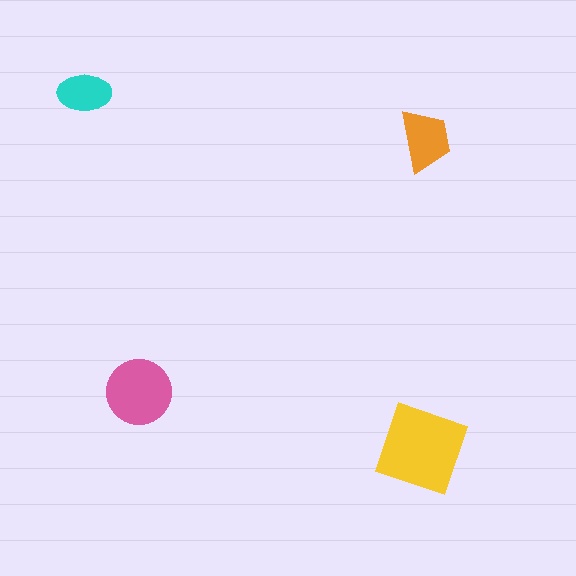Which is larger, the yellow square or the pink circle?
The yellow square.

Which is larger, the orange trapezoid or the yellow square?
The yellow square.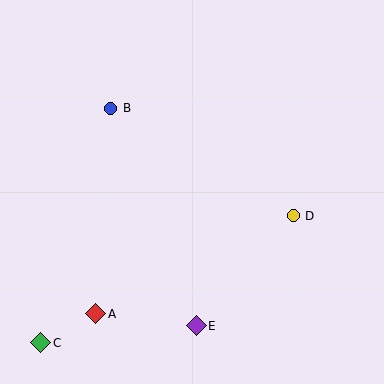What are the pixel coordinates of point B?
Point B is at (111, 108).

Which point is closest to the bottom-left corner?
Point C is closest to the bottom-left corner.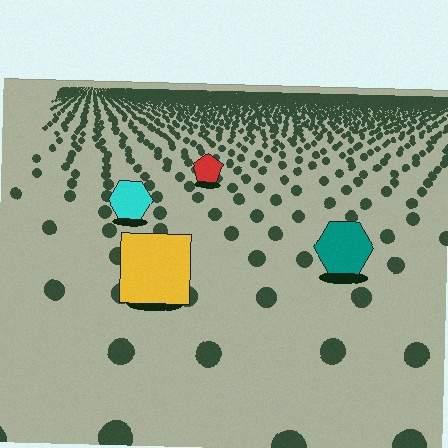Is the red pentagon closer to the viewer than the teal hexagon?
No. The teal hexagon is closer — you can tell from the texture gradient: the ground texture is coarser near it.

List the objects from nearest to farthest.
From nearest to farthest: the yellow square, the teal hexagon, the cyan hexagon, the red pentagon.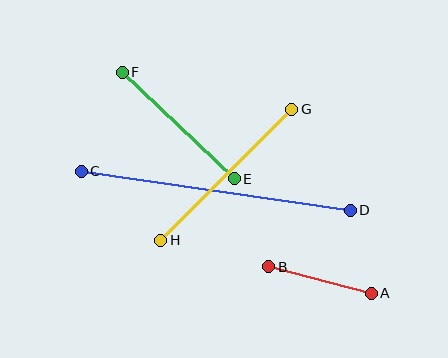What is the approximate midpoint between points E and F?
The midpoint is at approximately (178, 126) pixels.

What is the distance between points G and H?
The distance is approximately 185 pixels.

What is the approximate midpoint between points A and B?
The midpoint is at approximately (320, 280) pixels.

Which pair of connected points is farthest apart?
Points C and D are farthest apart.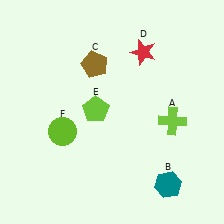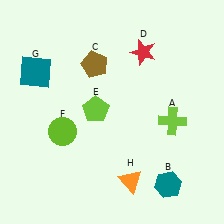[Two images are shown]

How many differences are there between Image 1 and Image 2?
There are 2 differences between the two images.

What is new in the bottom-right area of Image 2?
An orange triangle (H) was added in the bottom-right area of Image 2.